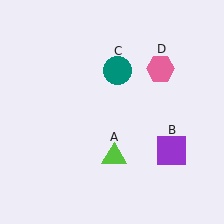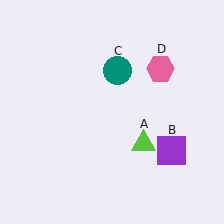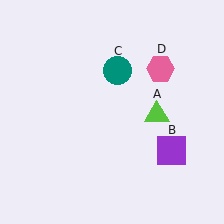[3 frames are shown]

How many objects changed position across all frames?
1 object changed position: lime triangle (object A).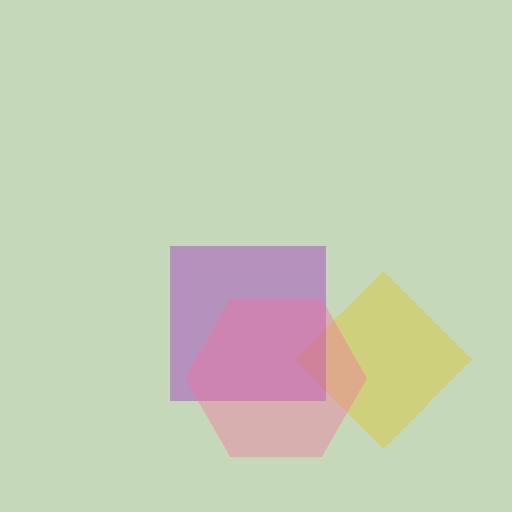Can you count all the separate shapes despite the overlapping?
Yes, there are 3 separate shapes.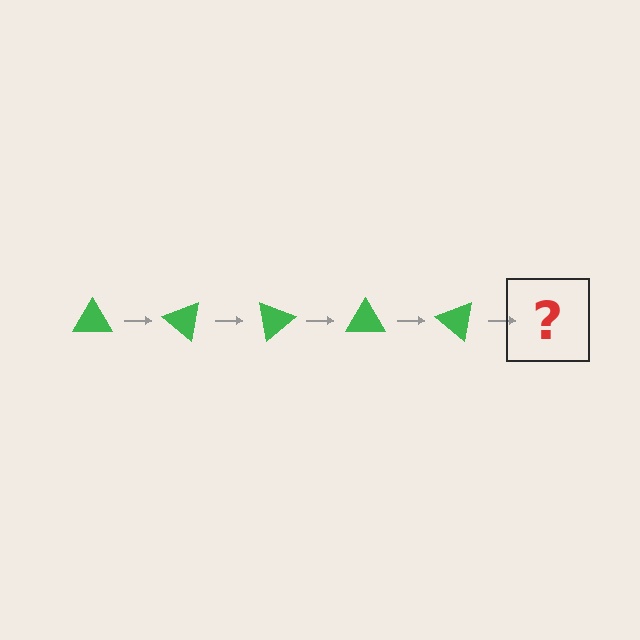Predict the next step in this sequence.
The next step is a green triangle rotated 200 degrees.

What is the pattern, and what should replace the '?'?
The pattern is that the triangle rotates 40 degrees each step. The '?' should be a green triangle rotated 200 degrees.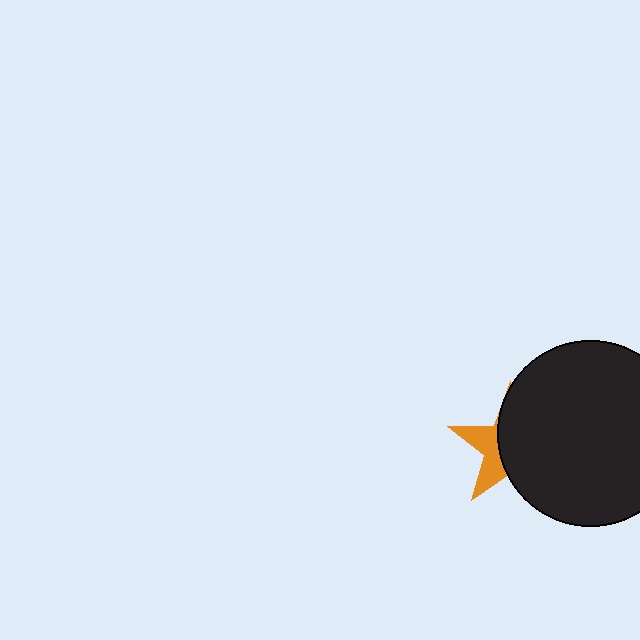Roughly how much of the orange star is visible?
A small part of it is visible (roughly 35%).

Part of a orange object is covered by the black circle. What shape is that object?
It is a star.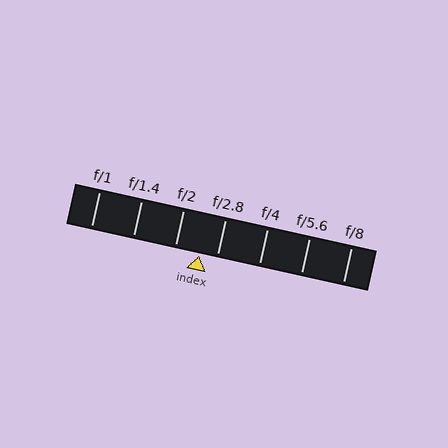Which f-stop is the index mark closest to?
The index mark is closest to f/2.8.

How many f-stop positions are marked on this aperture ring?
There are 7 f-stop positions marked.